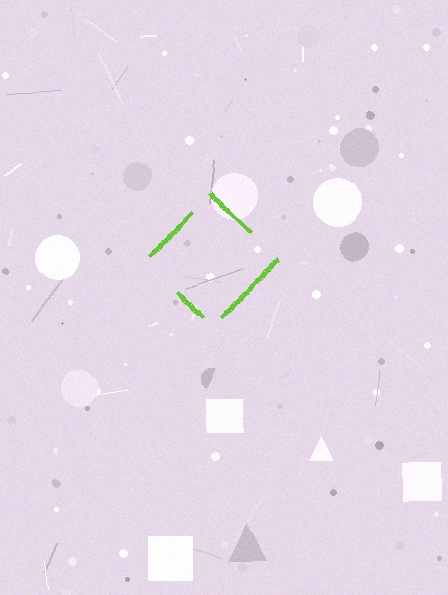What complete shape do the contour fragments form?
The contour fragments form a diamond.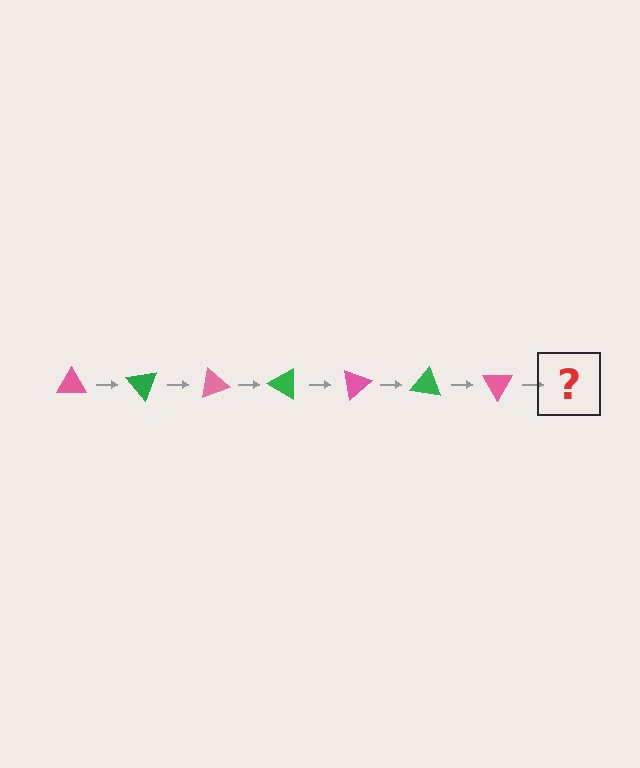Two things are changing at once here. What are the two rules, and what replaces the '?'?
The two rules are that it rotates 50 degrees each step and the color cycles through pink and green. The '?' should be a green triangle, rotated 350 degrees from the start.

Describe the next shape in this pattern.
It should be a green triangle, rotated 350 degrees from the start.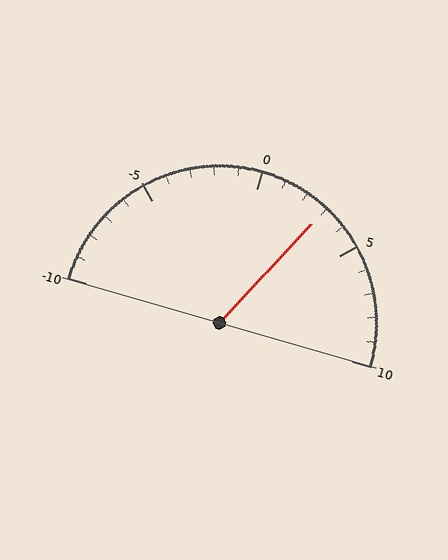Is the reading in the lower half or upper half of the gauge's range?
The reading is in the upper half of the range (-10 to 10).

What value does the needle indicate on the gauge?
The needle indicates approximately 3.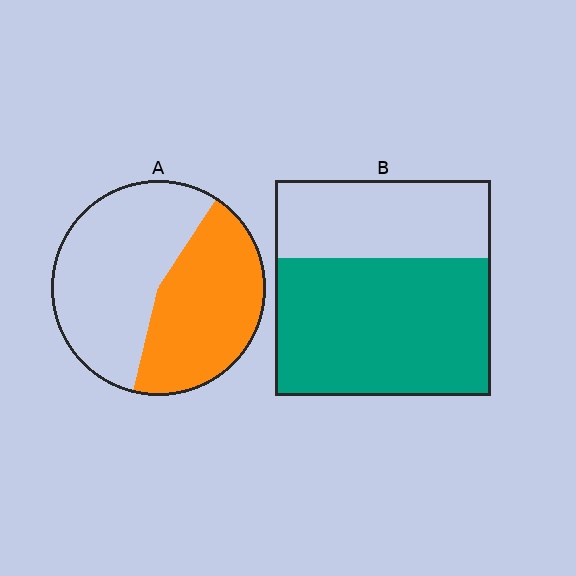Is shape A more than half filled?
No.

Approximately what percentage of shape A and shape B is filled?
A is approximately 45% and B is approximately 65%.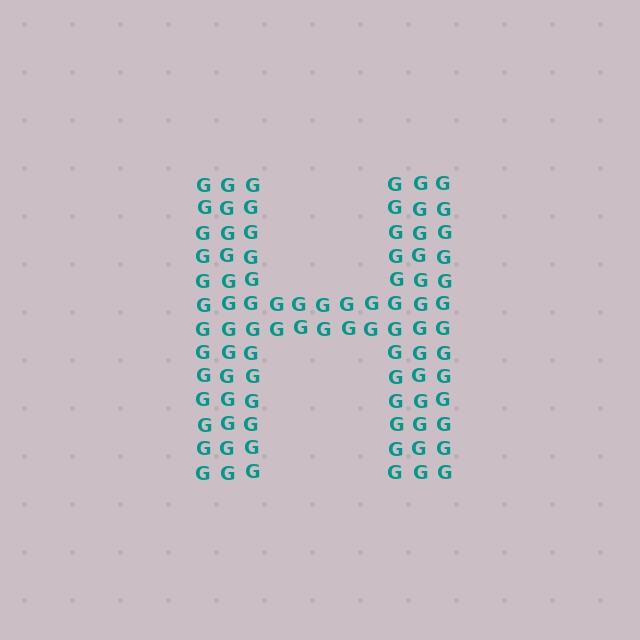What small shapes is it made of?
It is made of small letter G's.